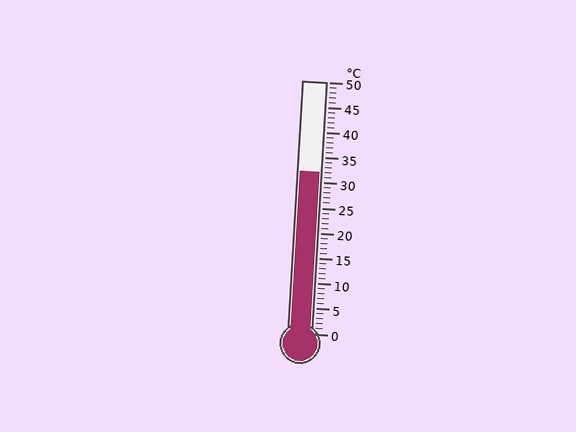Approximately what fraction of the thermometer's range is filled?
The thermometer is filled to approximately 65% of its range.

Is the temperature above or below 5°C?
The temperature is above 5°C.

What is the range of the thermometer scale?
The thermometer scale ranges from 0°C to 50°C.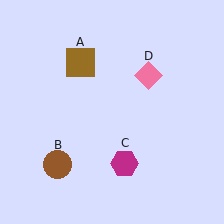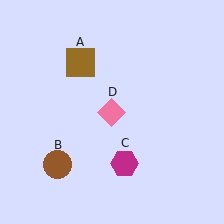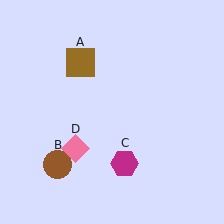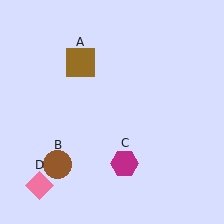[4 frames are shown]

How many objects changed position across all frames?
1 object changed position: pink diamond (object D).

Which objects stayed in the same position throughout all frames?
Brown square (object A) and brown circle (object B) and magenta hexagon (object C) remained stationary.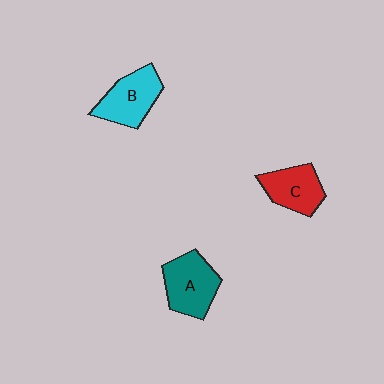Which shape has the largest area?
Shape A (teal).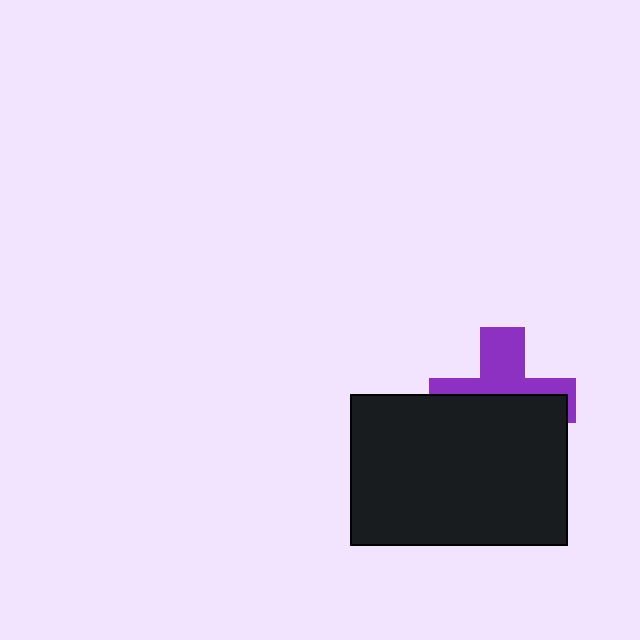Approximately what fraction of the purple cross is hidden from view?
Roughly 57% of the purple cross is hidden behind the black rectangle.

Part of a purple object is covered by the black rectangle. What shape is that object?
It is a cross.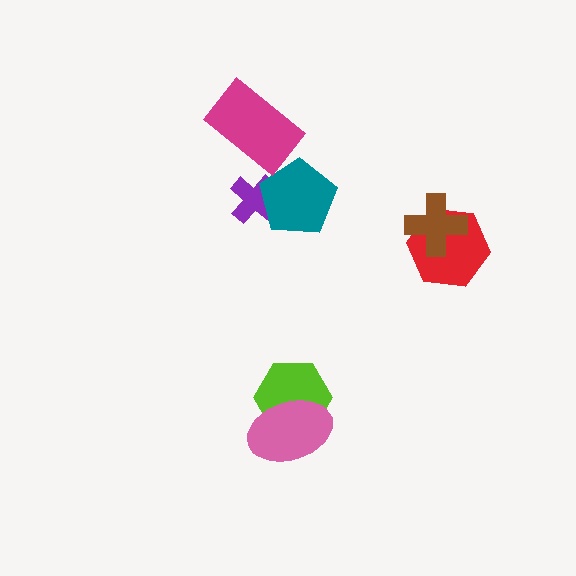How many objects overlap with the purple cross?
1 object overlaps with the purple cross.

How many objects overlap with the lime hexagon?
1 object overlaps with the lime hexagon.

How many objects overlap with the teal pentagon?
1 object overlaps with the teal pentagon.